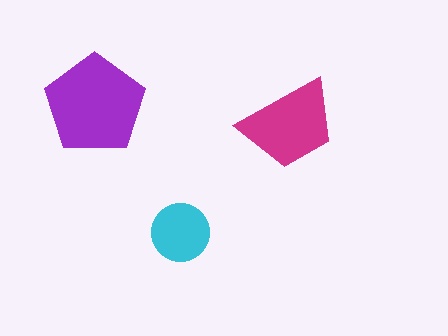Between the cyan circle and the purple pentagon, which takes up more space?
The purple pentagon.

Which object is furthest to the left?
The purple pentagon is leftmost.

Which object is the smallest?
The cyan circle.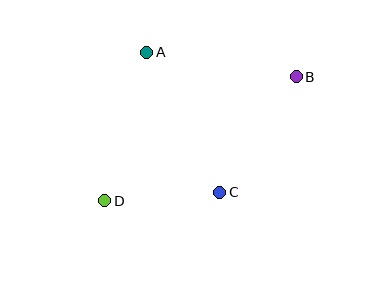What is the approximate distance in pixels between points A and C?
The distance between A and C is approximately 158 pixels.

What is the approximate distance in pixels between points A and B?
The distance between A and B is approximately 151 pixels.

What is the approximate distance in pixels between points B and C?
The distance between B and C is approximately 139 pixels.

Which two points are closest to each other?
Points C and D are closest to each other.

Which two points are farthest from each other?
Points B and D are farthest from each other.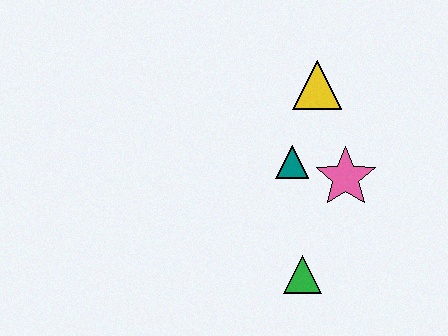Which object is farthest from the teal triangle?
The green triangle is farthest from the teal triangle.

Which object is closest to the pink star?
The teal triangle is closest to the pink star.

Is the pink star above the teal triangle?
No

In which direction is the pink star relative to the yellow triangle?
The pink star is below the yellow triangle.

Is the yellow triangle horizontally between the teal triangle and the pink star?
Yes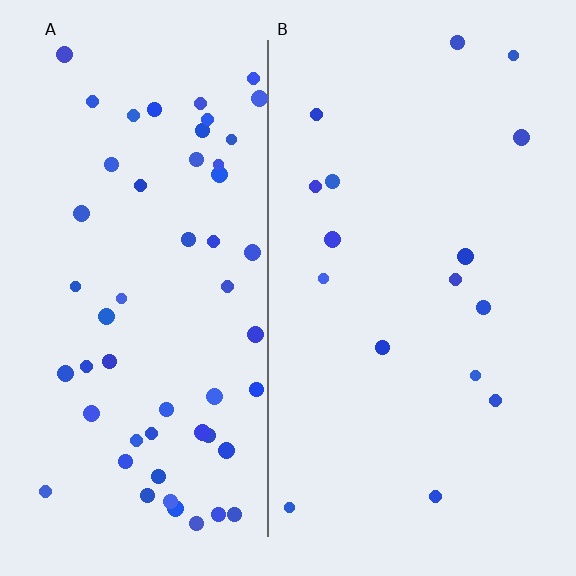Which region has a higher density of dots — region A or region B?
A (the left).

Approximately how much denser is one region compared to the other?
Approximately 3.3× — region A over region B.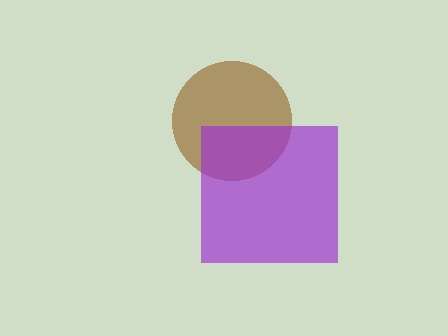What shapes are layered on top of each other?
The layered shapes are: a brown circle, a purple square.